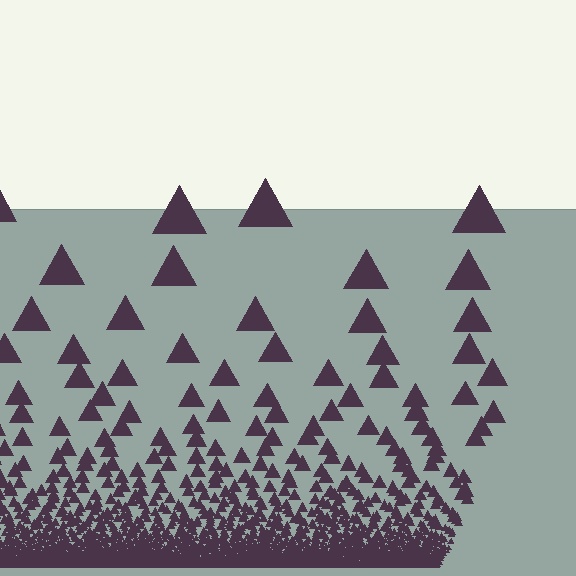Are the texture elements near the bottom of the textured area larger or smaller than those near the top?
Smaller. The gradient is inverted — elements near the bottom are smaller and denser.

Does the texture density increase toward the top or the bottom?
Density increases toward the bottom.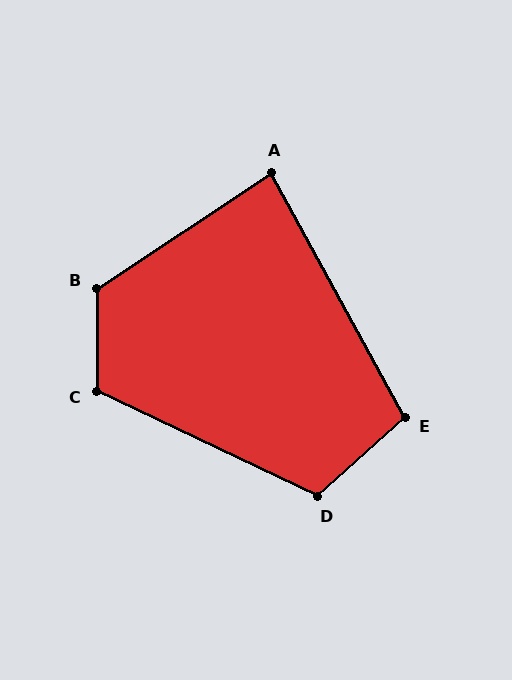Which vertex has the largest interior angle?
B, at approximately 123 degrees.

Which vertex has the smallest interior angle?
A, at approximately 85 degrees.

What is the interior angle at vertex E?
Approximately 103 degrees (obtuse).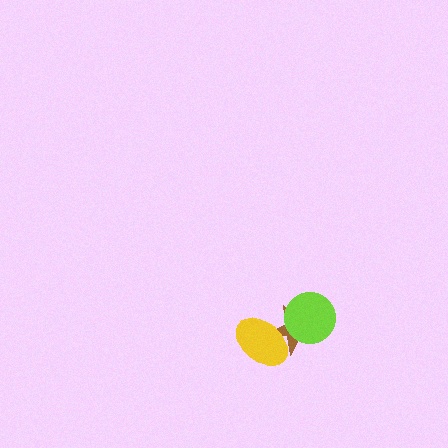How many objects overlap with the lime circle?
1 object overlaps with the lime circle.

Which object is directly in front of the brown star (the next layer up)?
The yellow ellipse is directly in front of the brown star.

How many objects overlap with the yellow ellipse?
1 object overlaps with the yellow ellipse.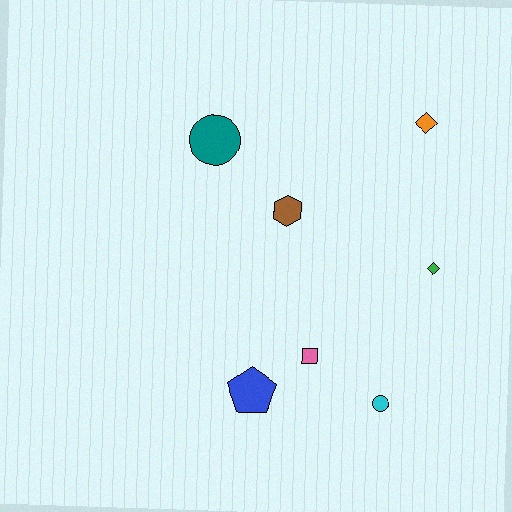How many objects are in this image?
There are 7 objects.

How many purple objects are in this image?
There are no purple objects.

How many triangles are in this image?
There are no triangles.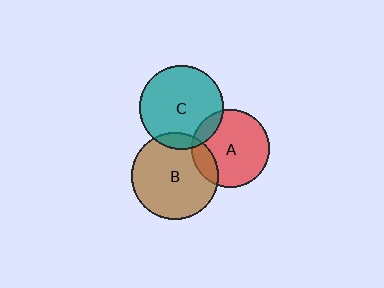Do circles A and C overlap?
Yes.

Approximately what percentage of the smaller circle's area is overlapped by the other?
Approximately 10%.